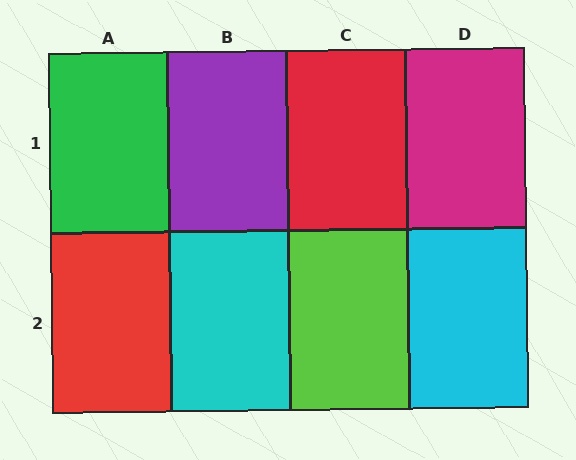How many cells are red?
2 cells are red.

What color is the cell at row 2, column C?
Lime.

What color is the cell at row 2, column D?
Cyan.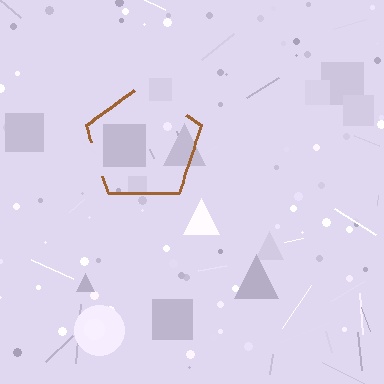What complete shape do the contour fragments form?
The contour fragments form a pentagon.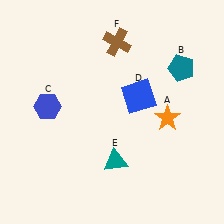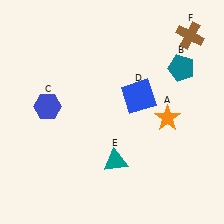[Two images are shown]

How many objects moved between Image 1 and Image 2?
1 object moved between the two images.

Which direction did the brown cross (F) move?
The brown cross (F) moved right.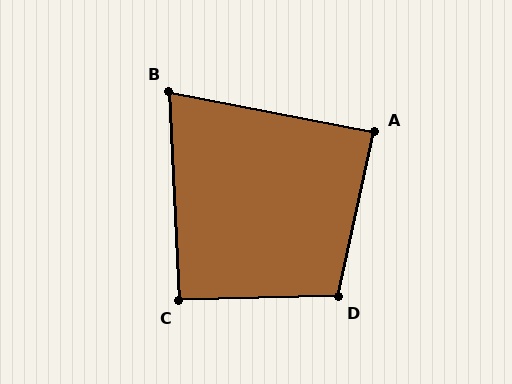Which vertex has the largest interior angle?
D, at approximately 104 degrees.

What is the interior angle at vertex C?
Approximately 91 degrees (approximately right).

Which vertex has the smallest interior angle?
B, at approximately 76 degrees.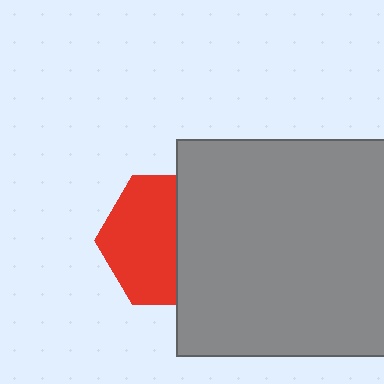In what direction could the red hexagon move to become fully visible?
The red hexagon could move left. That would shift it out from behind the gray square entirely.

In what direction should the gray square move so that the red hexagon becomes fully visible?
The gray square should move right. That is the shortest direction to clear the overlap and leave the red hexagon fully visible.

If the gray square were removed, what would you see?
You would see the complete red hexagon.